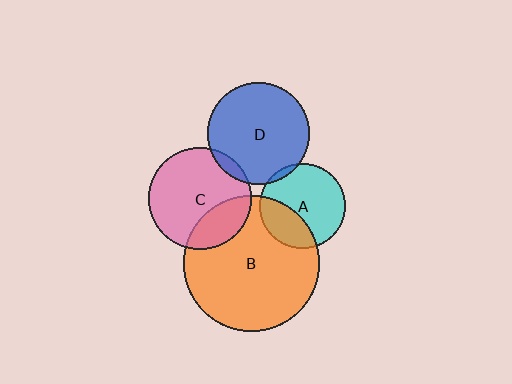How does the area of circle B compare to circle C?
Approximately 1.8 times.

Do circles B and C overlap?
Yes.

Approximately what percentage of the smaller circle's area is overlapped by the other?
Approximately 25%.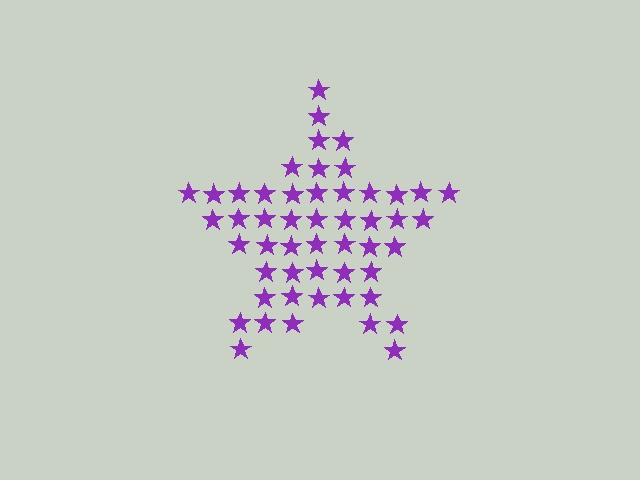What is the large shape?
The large shape is a star.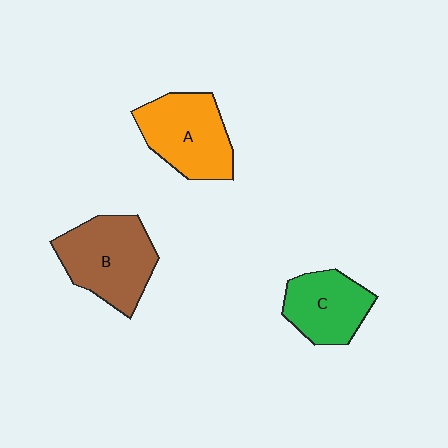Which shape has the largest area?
Shape B (brown).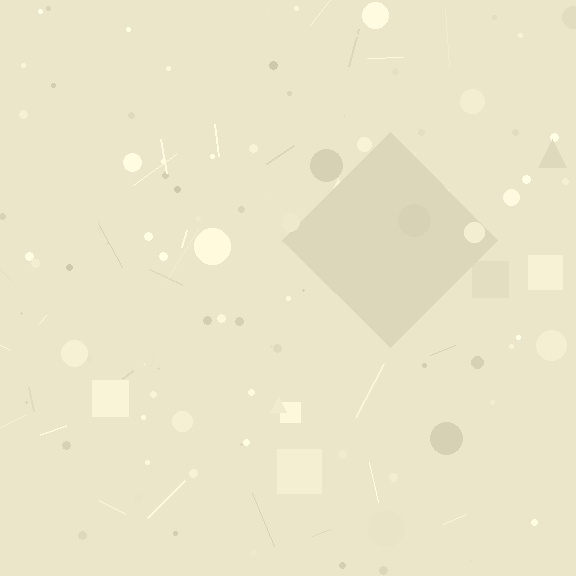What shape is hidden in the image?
A diamond is hidden in the image.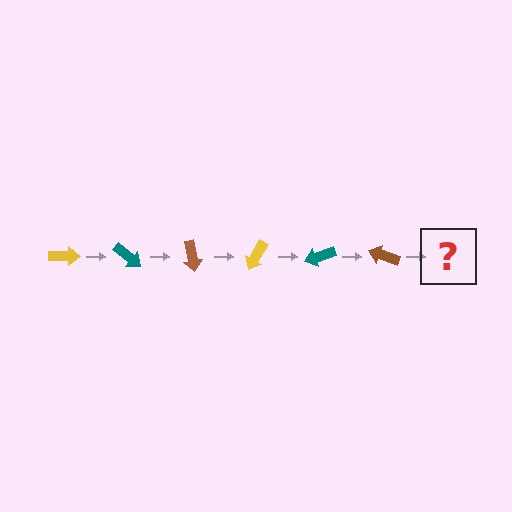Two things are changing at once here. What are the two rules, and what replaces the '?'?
The two rules are that it rotates 40 degrees each step and the color cycles through yellow, teal, and brown. The '?' should be a yellow arrow, rotated 240 degrees from the start.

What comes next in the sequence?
The next element should be a yellow arrow, rotated 240 degrees from the start.